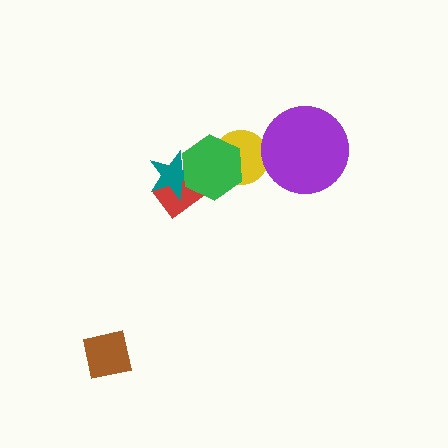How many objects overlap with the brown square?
0 objects overlap with the brown square.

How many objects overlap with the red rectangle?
2 objects overlap with the red rectangle.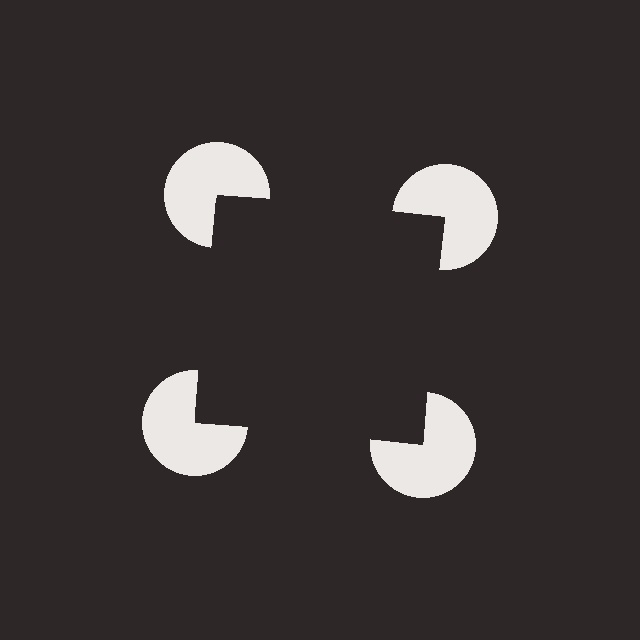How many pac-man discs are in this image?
There are 4 — one at each vertex of the illusory square.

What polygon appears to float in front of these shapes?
An illusory square — its edges are inferred from the aligned wedge cuts in the pac-man discs, not physically drawn.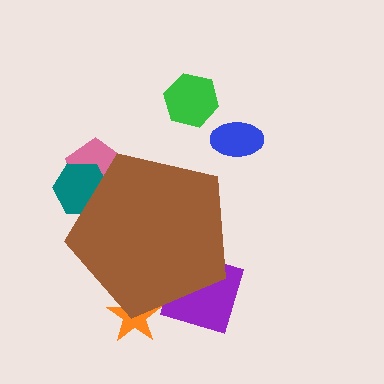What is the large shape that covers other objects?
A brown pentagon.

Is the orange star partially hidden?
Yes, the orange star is partially hidden behind the brown pentagon.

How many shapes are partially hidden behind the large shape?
4 shapes are partially hidden.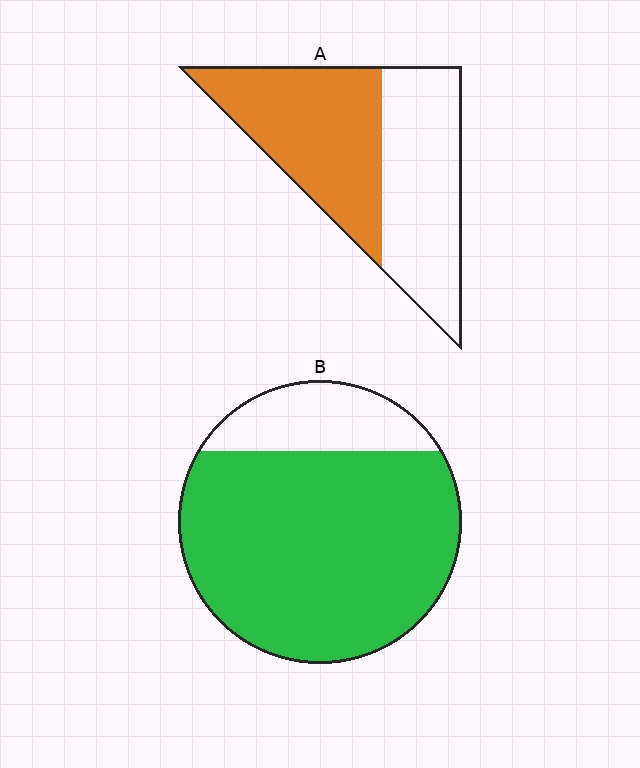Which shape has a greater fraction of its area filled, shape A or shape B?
Shape B.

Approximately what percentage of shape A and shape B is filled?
A is approximately 50% and B is approximately 80%.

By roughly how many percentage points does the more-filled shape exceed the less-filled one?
By roughly 30 percentage points (B over A).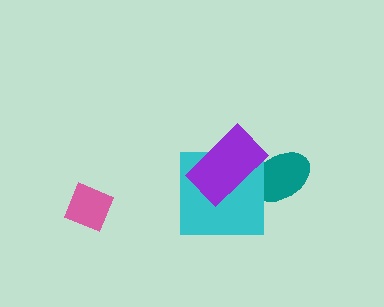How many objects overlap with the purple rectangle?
2 objects overlap with the purple rectangle.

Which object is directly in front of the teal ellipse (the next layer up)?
The cyan square is directly in front of the teal ellipse.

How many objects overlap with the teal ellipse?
2 objects overlap with the teal ellipse.